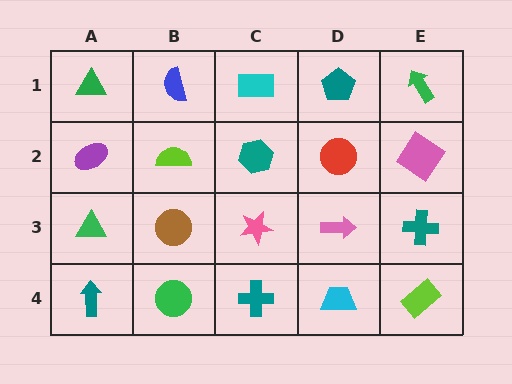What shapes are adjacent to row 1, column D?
A red circle (row 2, column D), a cyan rectangle (row 1, column C), a green arrow (row 1, column E).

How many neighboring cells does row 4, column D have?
3.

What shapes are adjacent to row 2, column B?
A blue semicircle (row 1, column B), a brown circle (row 3, column B), a purple ellipse (row 2, column A), a teal hexagon (row 2, column C).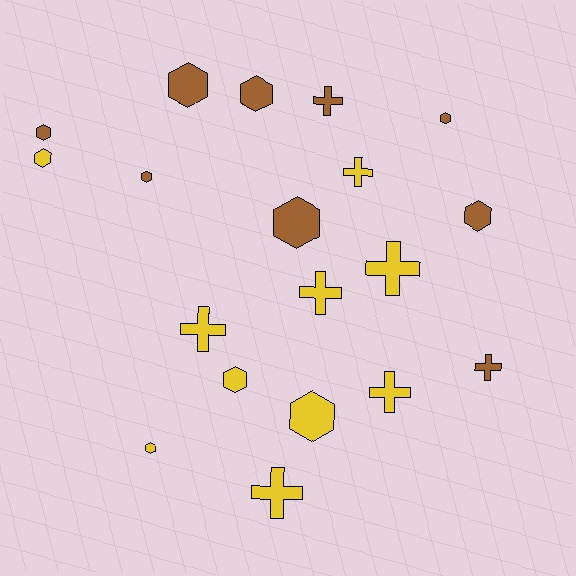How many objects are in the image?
There are 19 objects.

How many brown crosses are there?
There are 2 brown crosses.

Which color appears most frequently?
Yellow, with 10 objects.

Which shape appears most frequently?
Hexagon, with 11 objects.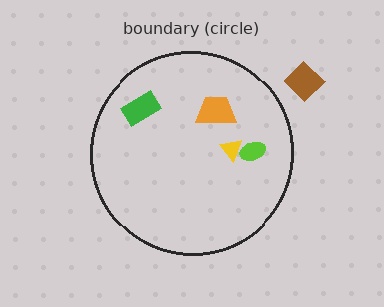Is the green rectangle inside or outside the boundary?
Inside.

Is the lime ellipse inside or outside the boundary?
Inside.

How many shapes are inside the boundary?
4 inside, 1 outside.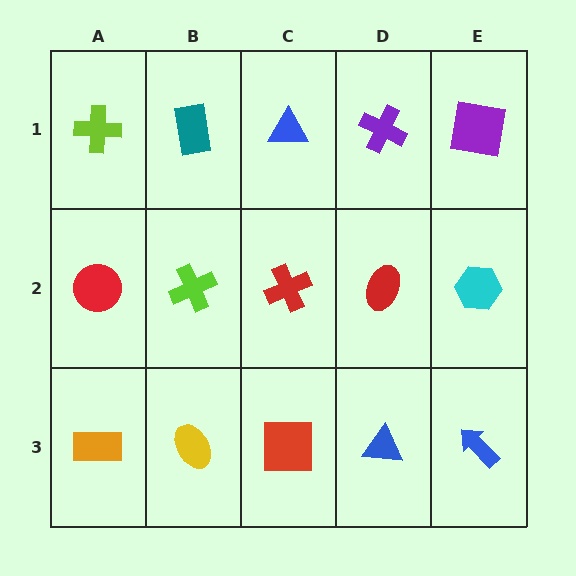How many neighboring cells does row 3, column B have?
3.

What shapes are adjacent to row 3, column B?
A lime cross (row 2, column B), an orange rectangle (row 3, column A), a red square (row 3, column C).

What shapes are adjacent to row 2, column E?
A purple square (row 1, column E), a blue arrow (row 3, column E), a red ellipse (row 2, column D).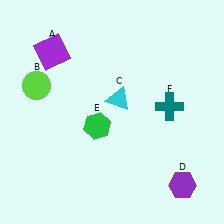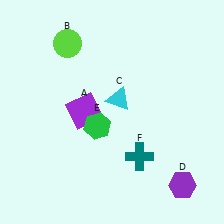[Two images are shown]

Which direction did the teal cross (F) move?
The teal cross (F) moved down.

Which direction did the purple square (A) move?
The purple square (A) moved down.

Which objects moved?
The objects that moved are: the purple square (A), the lime circle (B), the teal cross (F).